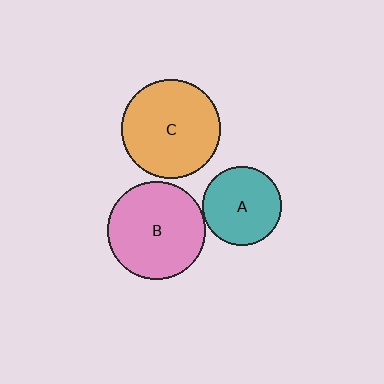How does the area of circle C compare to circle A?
Approximately 1.6 times.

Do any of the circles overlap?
No, none of the circles overlap.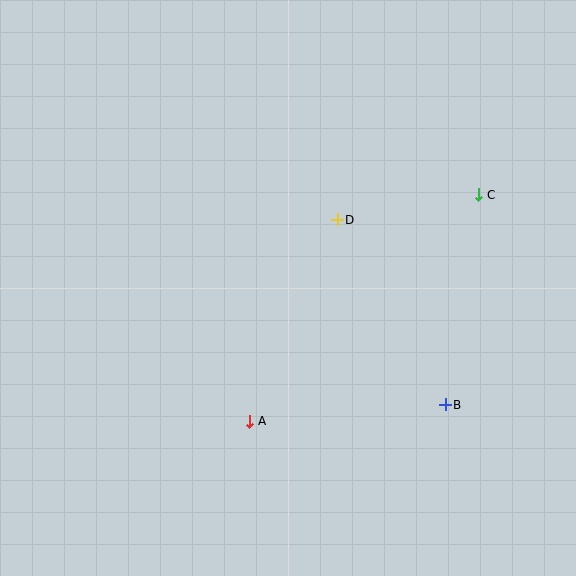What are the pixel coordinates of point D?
Point D is at (337, 220).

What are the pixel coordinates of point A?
Point A is at (250, 421).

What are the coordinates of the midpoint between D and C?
The midpoint between D and C is at (408, 207).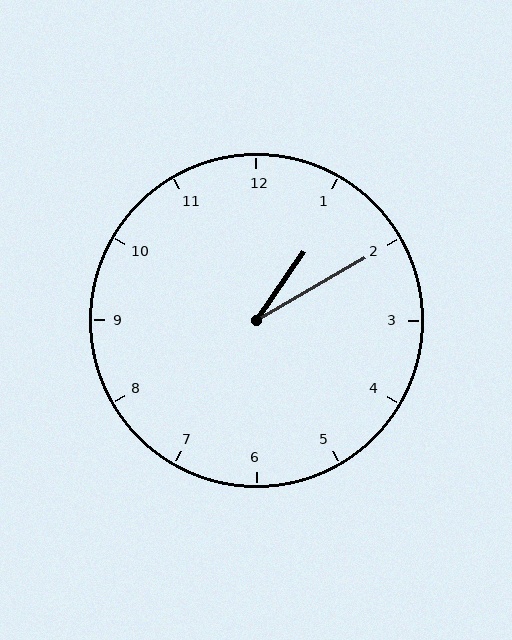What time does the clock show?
1:10.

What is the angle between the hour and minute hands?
Approximately 25 degrees.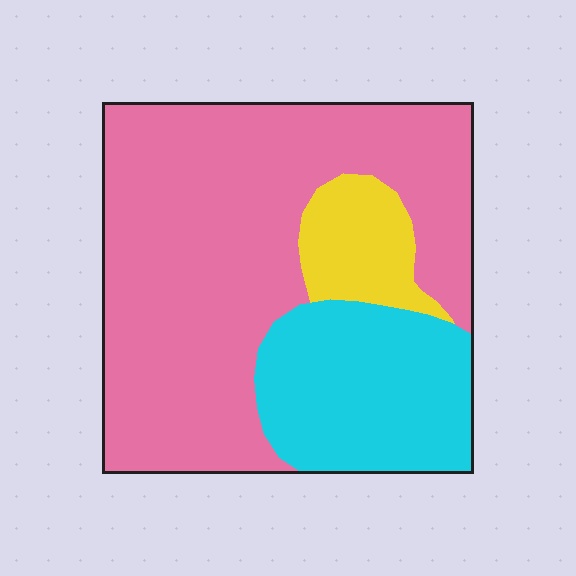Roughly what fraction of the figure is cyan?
Cyan covers 25% of the figure.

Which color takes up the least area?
Yellow, at roughly 10%.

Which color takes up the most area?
Pink, at roughly 65%.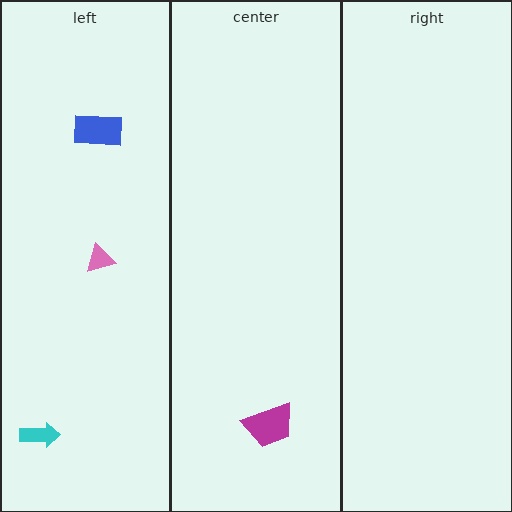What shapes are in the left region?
The blue rectangle, the pink triangle, the cyan arrow.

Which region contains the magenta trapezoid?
The center region.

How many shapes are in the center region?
1.